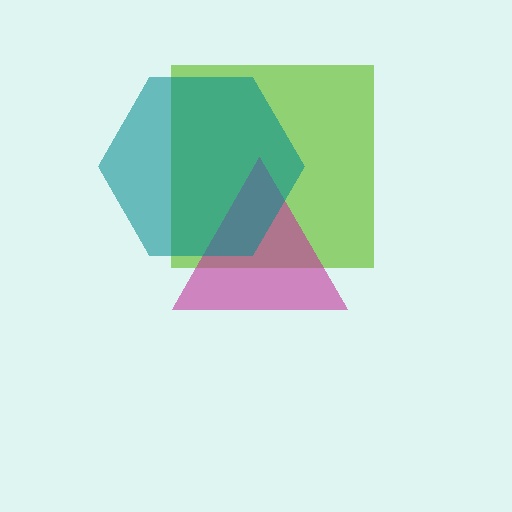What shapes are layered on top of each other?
The layered shapes are: a lime square, a magenta triangle, a teal hexagon.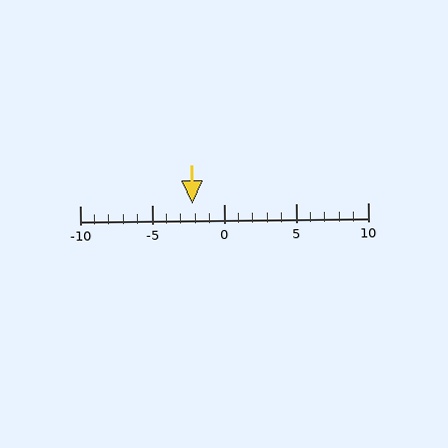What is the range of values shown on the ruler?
The ruler shows values from -10 to 10.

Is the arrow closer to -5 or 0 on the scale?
The arrow is closer to 0.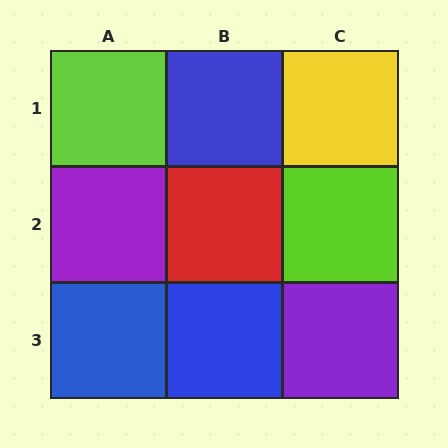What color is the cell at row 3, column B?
Blue.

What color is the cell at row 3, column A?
Blue.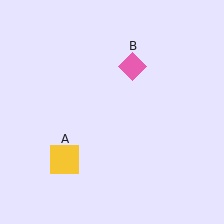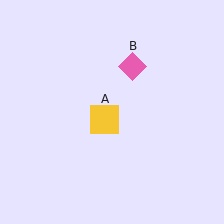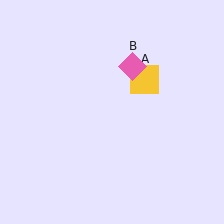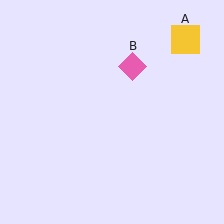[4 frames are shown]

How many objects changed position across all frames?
1 object changed position: yellow square (object A).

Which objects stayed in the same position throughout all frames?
Pink diamond (object B) remained stationary.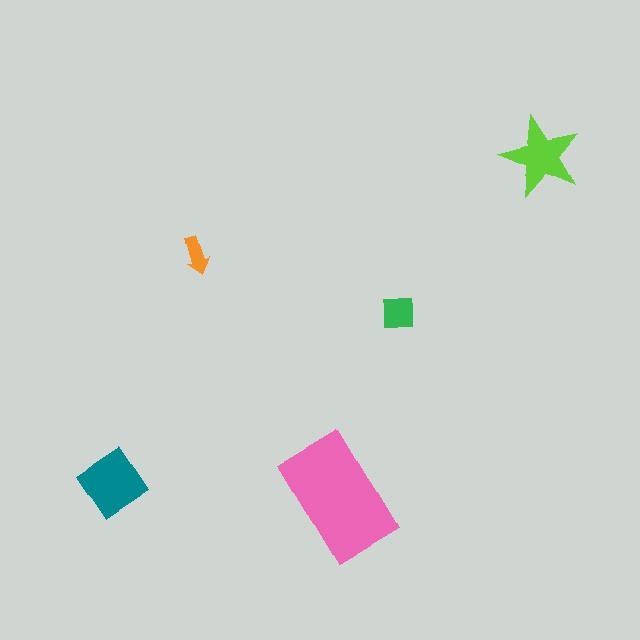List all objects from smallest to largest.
The orange arrow, the green square, the lime star, the teal diamond, the pink rectangle.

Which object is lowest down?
The pink rectangle is bottommost.